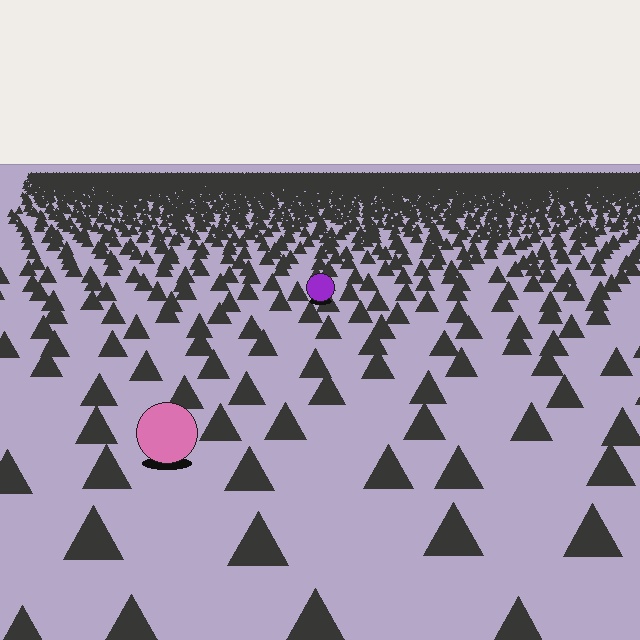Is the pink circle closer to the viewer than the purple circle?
Yes. The pink circle is closer — you can tell from the texture gradient: the ground texture is coarser near it.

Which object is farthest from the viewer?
The purple circle is farthest from the viewer. It appears smaller and the ground texture around it is denser.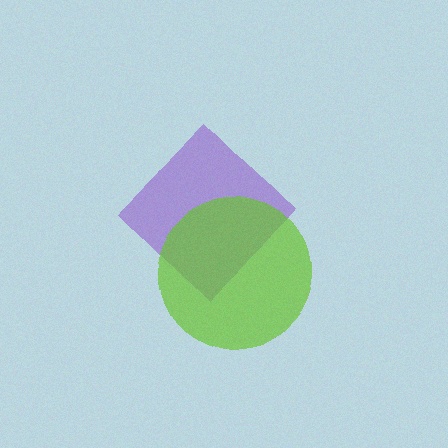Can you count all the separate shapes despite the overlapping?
Yes, there are 2 separate shapes.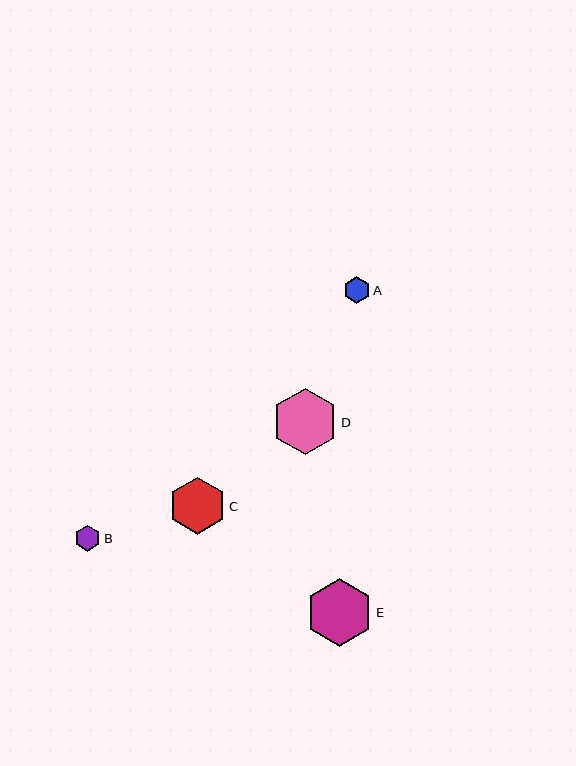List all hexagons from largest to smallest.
From largest to smallest: E, D, C, A, B.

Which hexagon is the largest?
Hexagon E is the largest with a size of approximately 67 pixels.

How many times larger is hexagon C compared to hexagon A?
Hexagon C is approximately 2.2 times the size of hexagon A.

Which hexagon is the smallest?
Hexagon B is the smallest with a size of approximately 25 pixels.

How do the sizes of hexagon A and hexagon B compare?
Hexagon A and hexagon B are approximately the same size.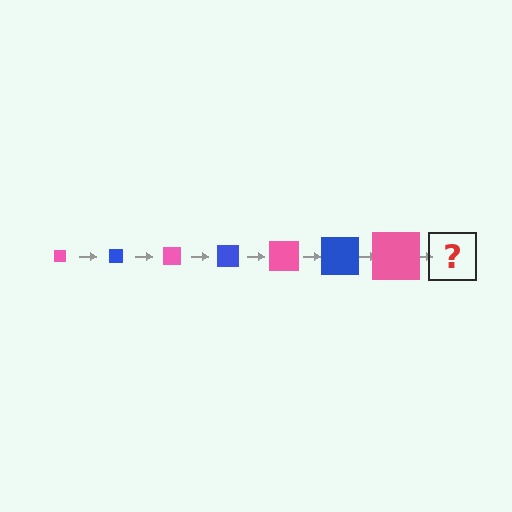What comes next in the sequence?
The next element should be a blue square, larger than the previous one.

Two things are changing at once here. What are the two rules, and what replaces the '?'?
The two rules are that the square grows larger each step and the color cycles through pink and blue. The '?' should be a blue square, larger than the previous one.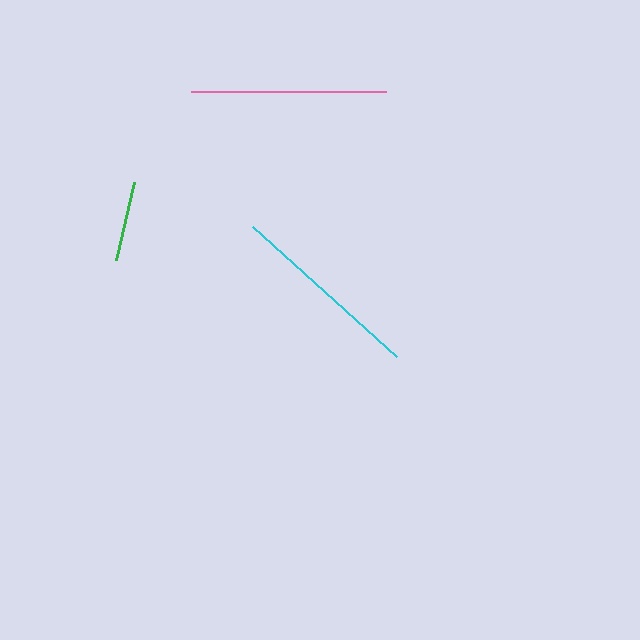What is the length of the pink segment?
The pink segment is approximately 195 pixels long.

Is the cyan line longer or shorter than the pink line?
The pink line is longer than the cyan line.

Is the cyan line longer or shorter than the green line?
The cyan line is longer than the green line.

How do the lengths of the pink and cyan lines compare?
The pink and cyan lines are approximately the same length.